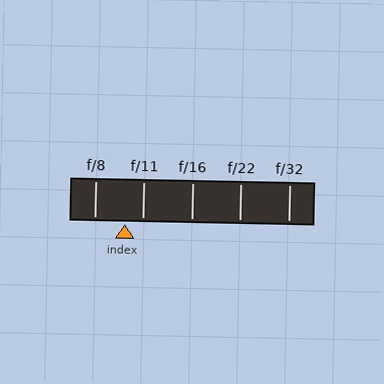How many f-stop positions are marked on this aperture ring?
There are 5 f-stop positions marked.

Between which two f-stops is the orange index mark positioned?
The index mark is between f/8 and f/11.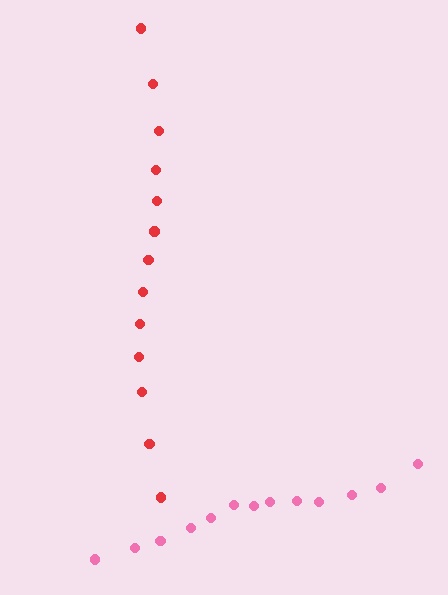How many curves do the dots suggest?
There are 2 distinct paths.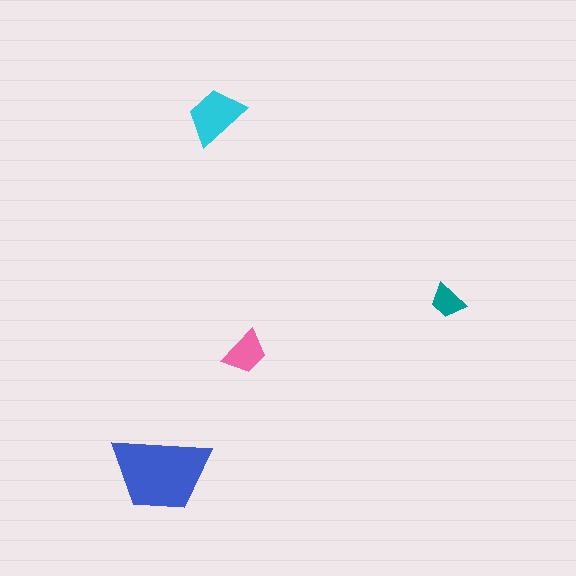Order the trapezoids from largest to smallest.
the blue one, the cyan one, the pink one, the teal one.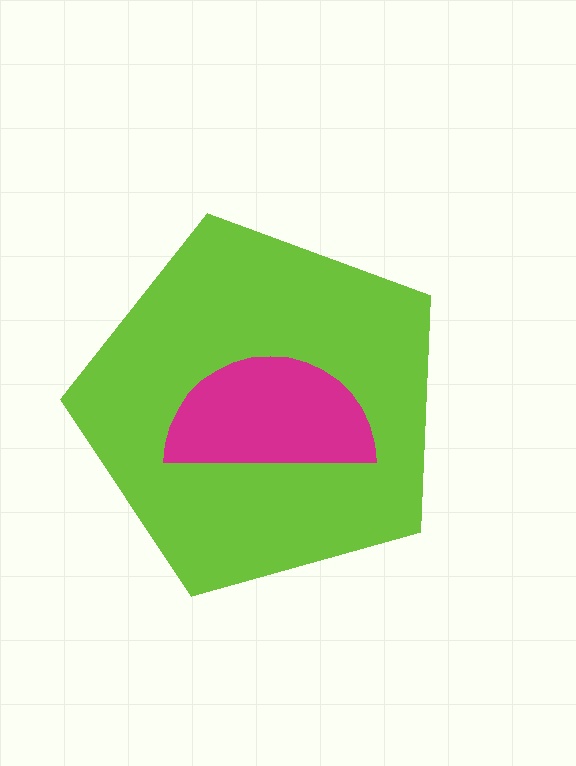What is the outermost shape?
The lime pentagon.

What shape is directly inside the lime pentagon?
The magenta semicircle.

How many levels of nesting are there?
2.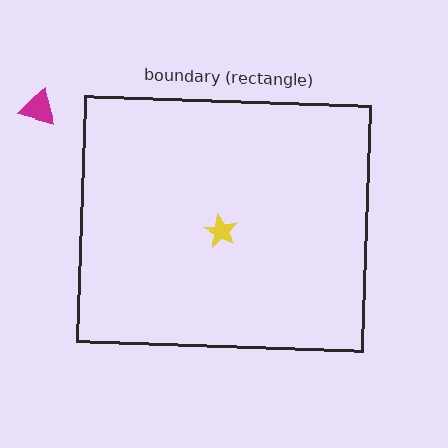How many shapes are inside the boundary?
1 inside, 1 outside.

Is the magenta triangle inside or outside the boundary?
Outside.